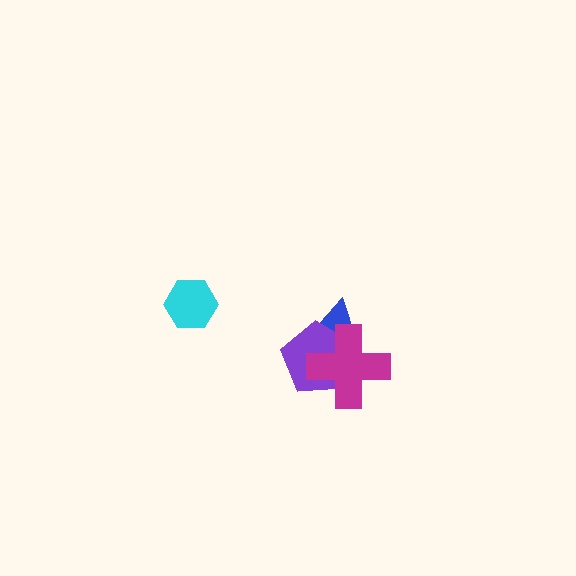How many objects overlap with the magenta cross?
2 objects overlap with the magenta cross.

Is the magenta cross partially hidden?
No, no other shape covers it.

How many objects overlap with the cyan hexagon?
0 objects overlap with the cyan hexagon.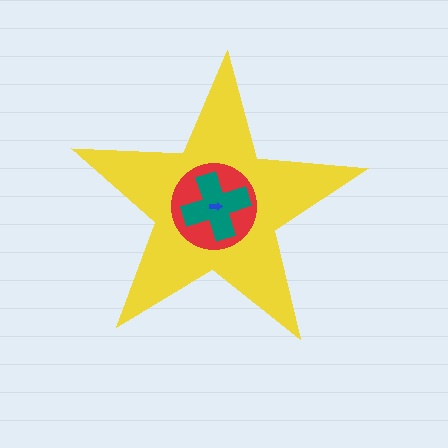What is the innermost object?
The blue arrow.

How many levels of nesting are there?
4.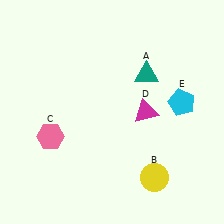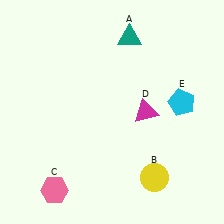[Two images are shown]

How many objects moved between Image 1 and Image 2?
2 objects moved between the two images.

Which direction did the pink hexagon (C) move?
The pink hexagon (C) moved down.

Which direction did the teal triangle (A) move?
The teal triangle (A) moved up.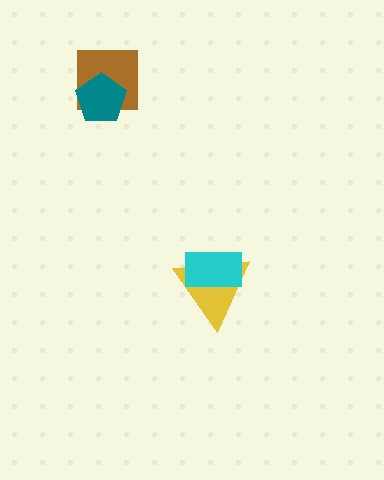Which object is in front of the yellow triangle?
The cyan rectangle is in front of the yellow triangle.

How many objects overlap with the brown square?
1 object overlaps with the brown square.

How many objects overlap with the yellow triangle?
1 object overlaps with the yellow triangle.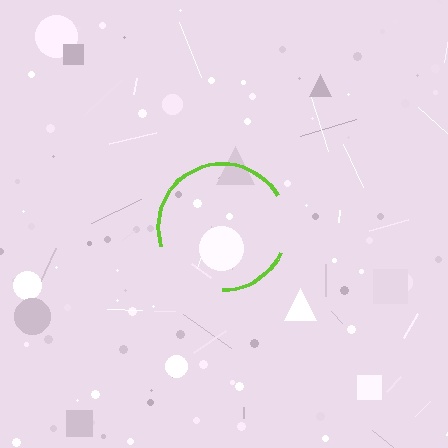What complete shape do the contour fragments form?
The contour fragments form a circle.